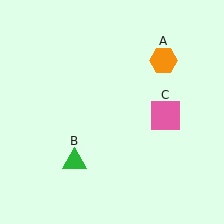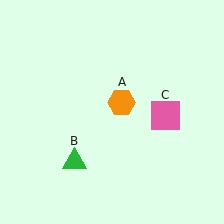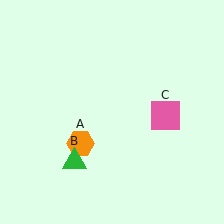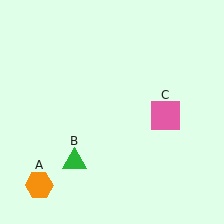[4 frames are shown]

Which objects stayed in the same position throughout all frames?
Green triangle (object B) and pink square (object C) remained stationary.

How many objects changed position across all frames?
1 object changed position: orange hexagon (object A).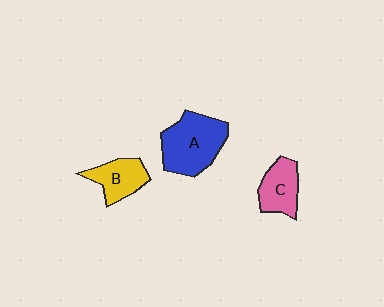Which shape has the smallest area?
Shape B (yellow).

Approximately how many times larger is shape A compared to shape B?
Approximately 1.7 times.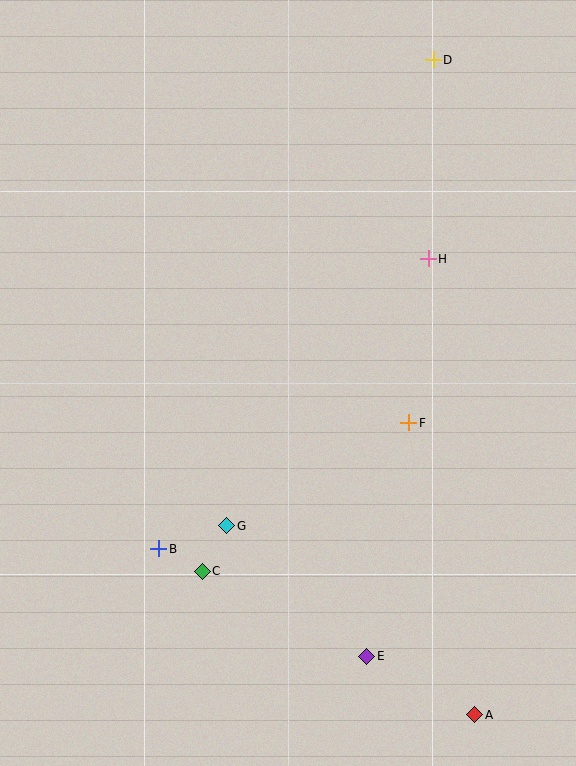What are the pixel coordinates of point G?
Point G is at (227, 526).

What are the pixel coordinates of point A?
Point A is at (475, 715).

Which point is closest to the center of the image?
Point F at (409, 423) is closest to the center.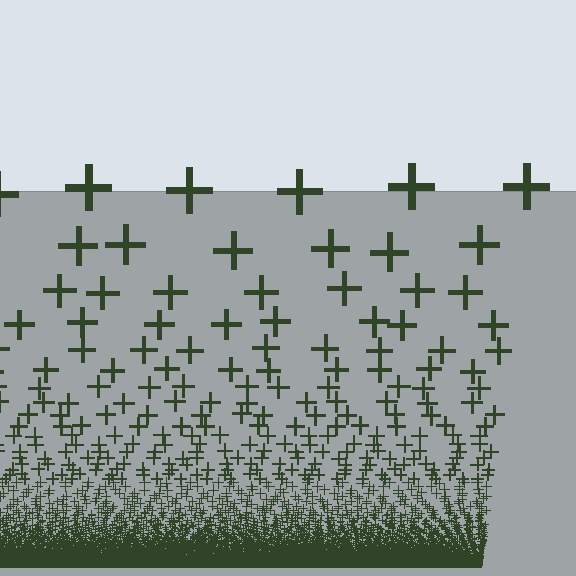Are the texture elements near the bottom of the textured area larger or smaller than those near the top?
Smaller. The gradient is inverted — elements near the bottom are smaller and denser.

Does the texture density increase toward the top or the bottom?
Density increases toward the bottom.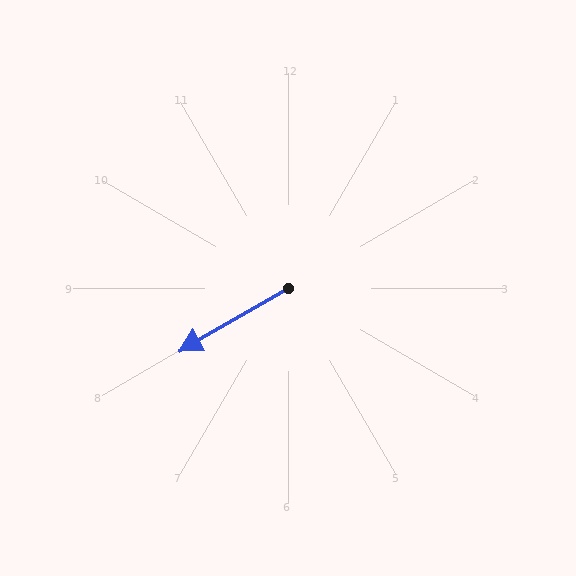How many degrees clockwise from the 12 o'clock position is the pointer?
Approximately 240 degrees.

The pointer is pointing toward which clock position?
Roughly 8 o'clock.